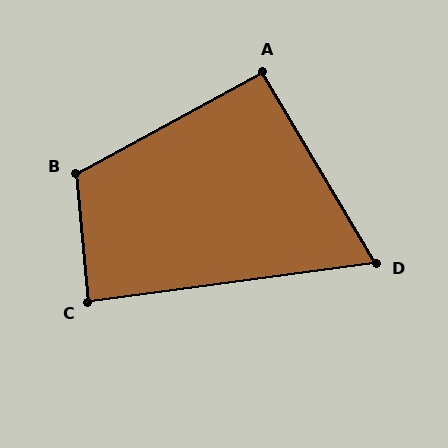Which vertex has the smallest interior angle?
D, at approximately 67 degrees.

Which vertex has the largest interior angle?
B, at approximately 113 degrees.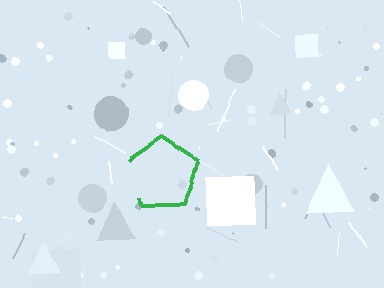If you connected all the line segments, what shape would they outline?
They would outline a pentagon.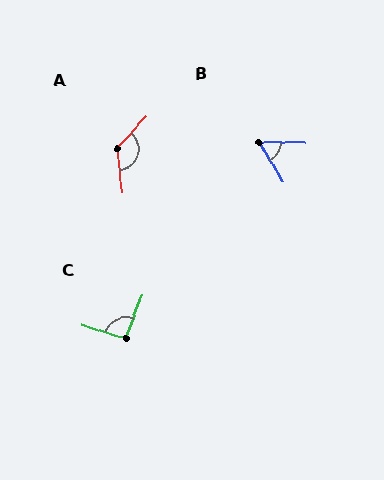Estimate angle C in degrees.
Approximately 93 degrees.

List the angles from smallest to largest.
B (58°), C (93°), A (131°).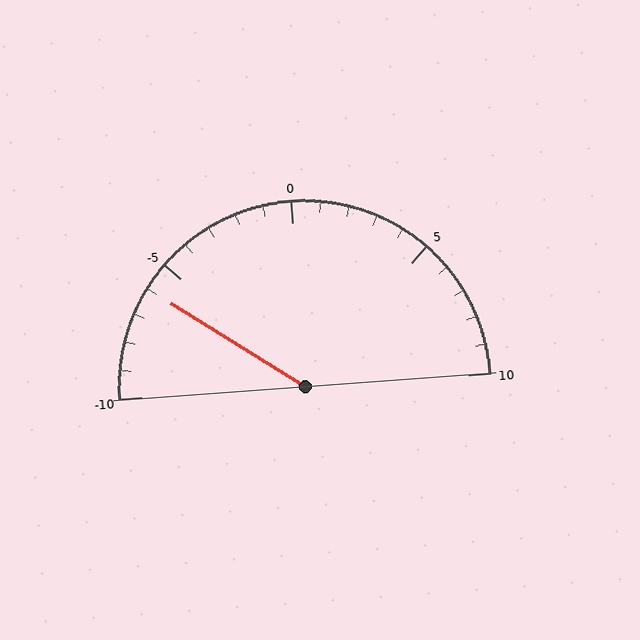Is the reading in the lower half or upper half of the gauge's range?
The reading is in the lower half of the range (-10 to 10).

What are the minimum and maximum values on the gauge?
The gauge ranges from -10 to 10.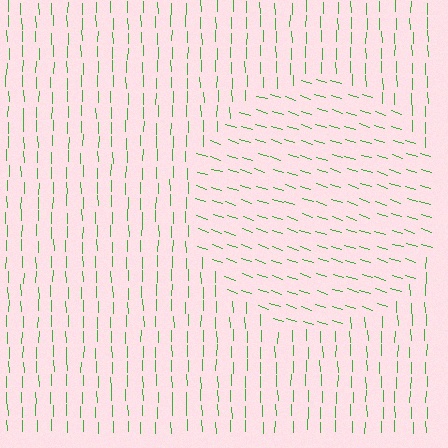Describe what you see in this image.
The image is filled with small green line segments. A circle region in the image has lines oriented differently from the surrounding lines, creating a visible texture boundary.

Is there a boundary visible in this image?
Yes, there is a texture boundary formed by a change in line orientation.